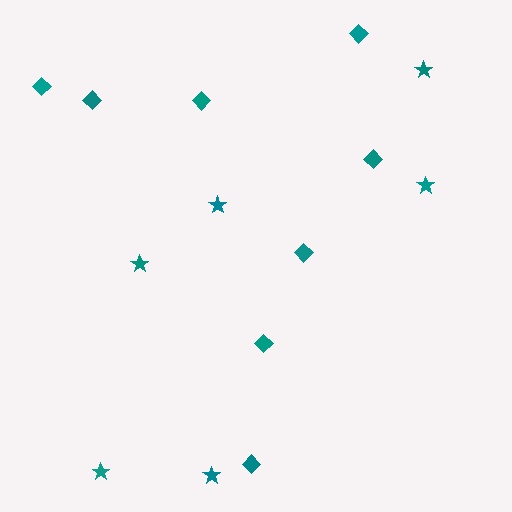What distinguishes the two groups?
There are 2 groups: one group of diamonds (8) and one group of stars (6).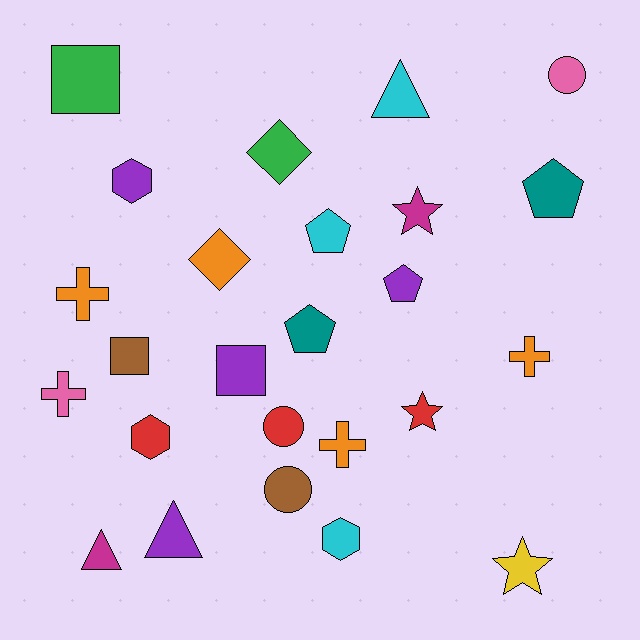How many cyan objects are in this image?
There are 3 cyan objects.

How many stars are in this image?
There are 3 stars.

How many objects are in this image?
There are 25 objects.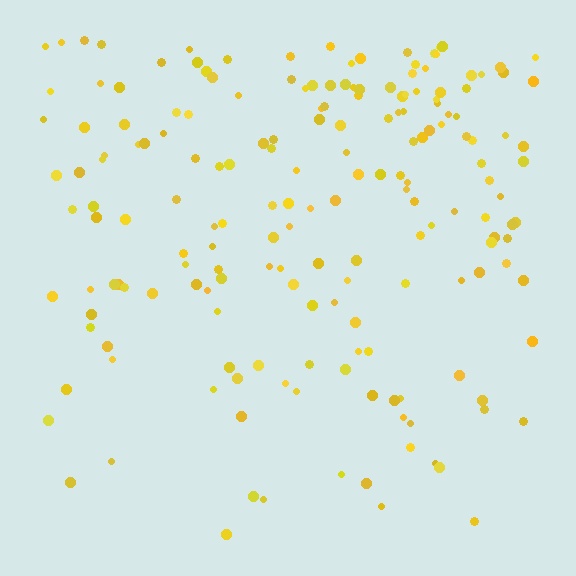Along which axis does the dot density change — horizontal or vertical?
Vertical.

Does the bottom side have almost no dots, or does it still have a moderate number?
Still a moderate number, just noticeably fewer than the top.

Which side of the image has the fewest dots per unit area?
The bottom.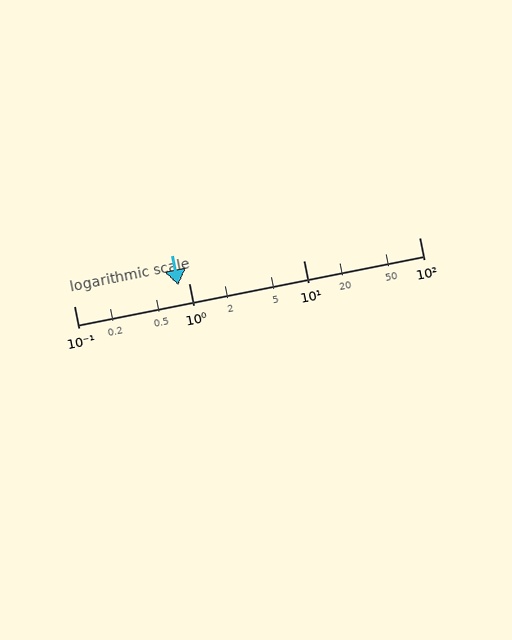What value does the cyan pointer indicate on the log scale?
The pointer indicates approximately 0.81.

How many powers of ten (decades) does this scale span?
The scale spans 3 decades, from 0.1 to 100.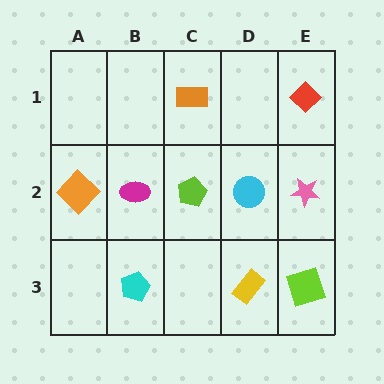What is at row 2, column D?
A cyan circle.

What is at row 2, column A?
An orange diamond.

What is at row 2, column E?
A pink star.